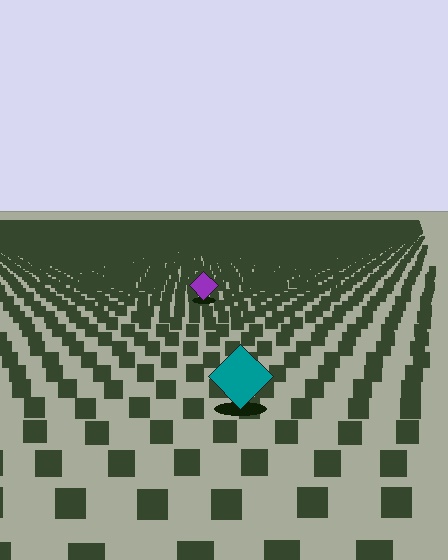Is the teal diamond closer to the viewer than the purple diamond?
Yes. The teal diamond is closer — you can tell from the texture gradient: the ground texture is coarser near it.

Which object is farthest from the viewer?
The purple diamond is farthest from the viewer. It appears smaller and the ground texture around it is denser.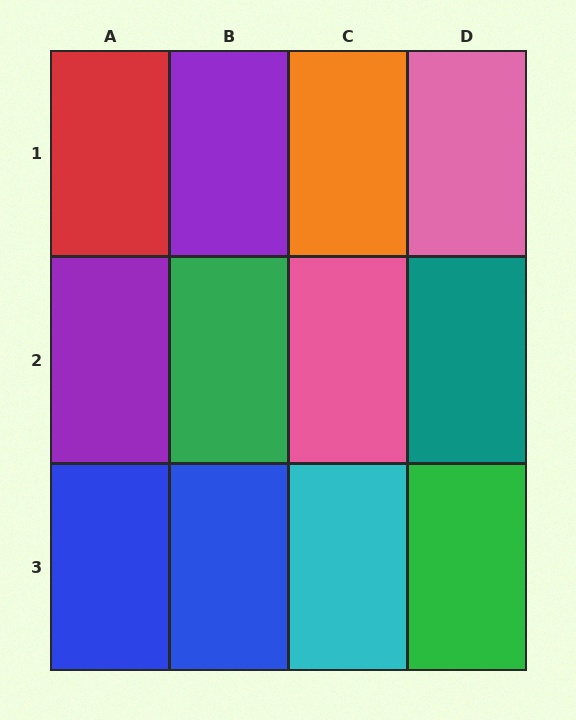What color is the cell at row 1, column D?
Pink.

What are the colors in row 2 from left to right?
Purple, green, pink, teal.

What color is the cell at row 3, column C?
Cyan.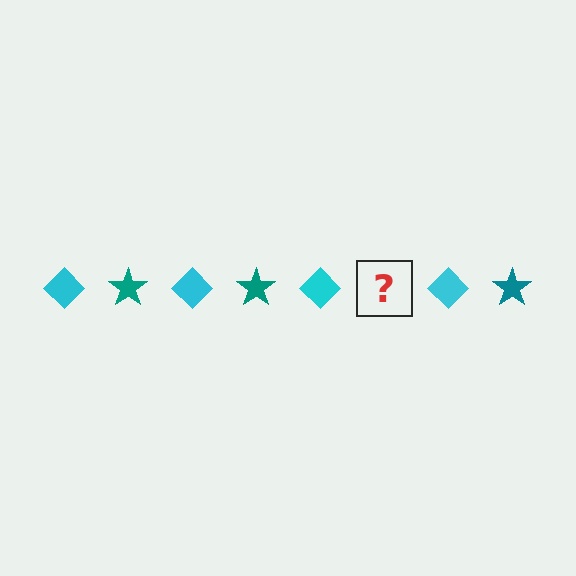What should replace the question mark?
The question mark should be replaced with a teal star.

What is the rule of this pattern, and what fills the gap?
The rule is that the pattern alternates between cyan diamond and teal star. The gap should be filled with a teal star.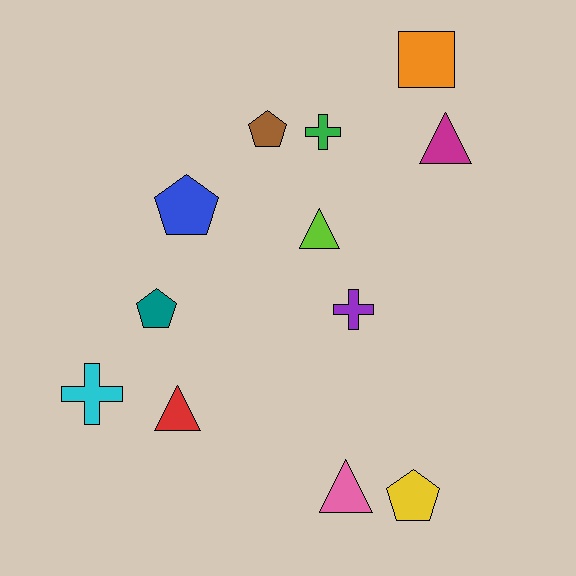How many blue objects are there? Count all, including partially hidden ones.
There is 1 blue object.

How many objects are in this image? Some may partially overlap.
There are 12 objects.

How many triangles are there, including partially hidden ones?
There are 4 triangles.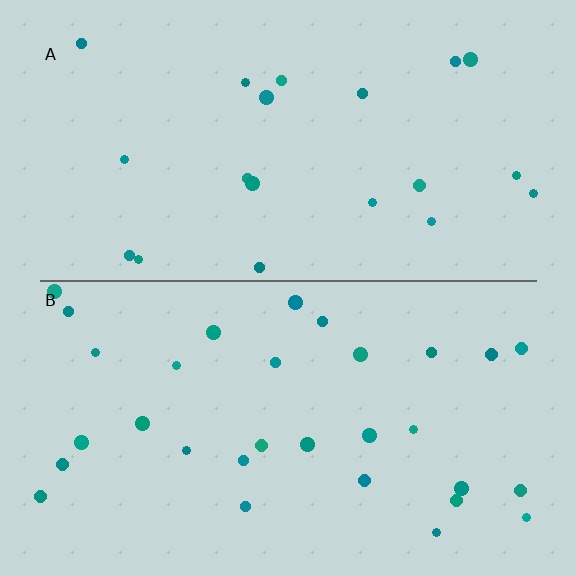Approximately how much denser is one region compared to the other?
Approximately 1.5× — region B over region A.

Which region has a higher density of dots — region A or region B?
B (the bottom).